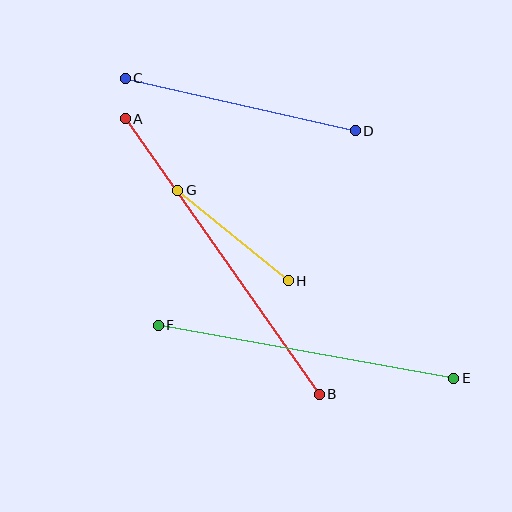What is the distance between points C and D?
The distance is approximately 236 pixels.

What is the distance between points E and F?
The distance is approximately 300 pixels.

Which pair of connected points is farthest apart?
Points A and B are farthest apart.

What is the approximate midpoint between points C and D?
The midpoint is at approximately (240, 104) pixels.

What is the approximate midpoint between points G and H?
The midpoint is at approximately (233, 236) pixels.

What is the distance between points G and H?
The distance is approximately 143 pixels.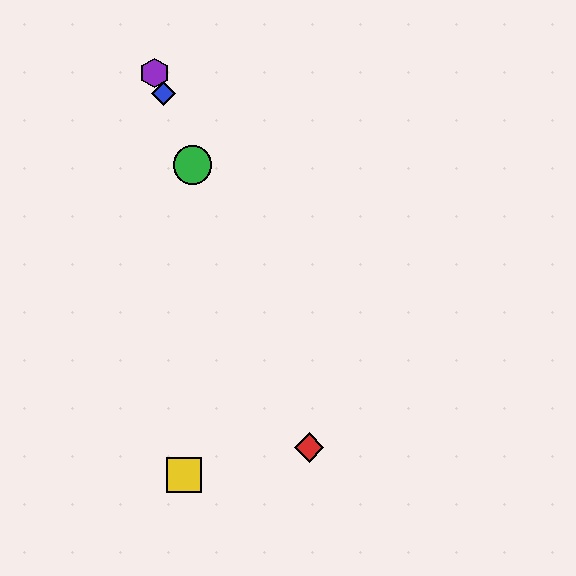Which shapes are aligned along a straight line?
The red diamond, the blue diamond, the green circle, the purple hexagon are aligned along a straight line.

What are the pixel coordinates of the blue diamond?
The blue diamond is at (163, 93).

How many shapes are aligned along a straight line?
4 shapes (the red diamond, the blue diamond, the green circle, the purple hexagon) are aligned along a straight line.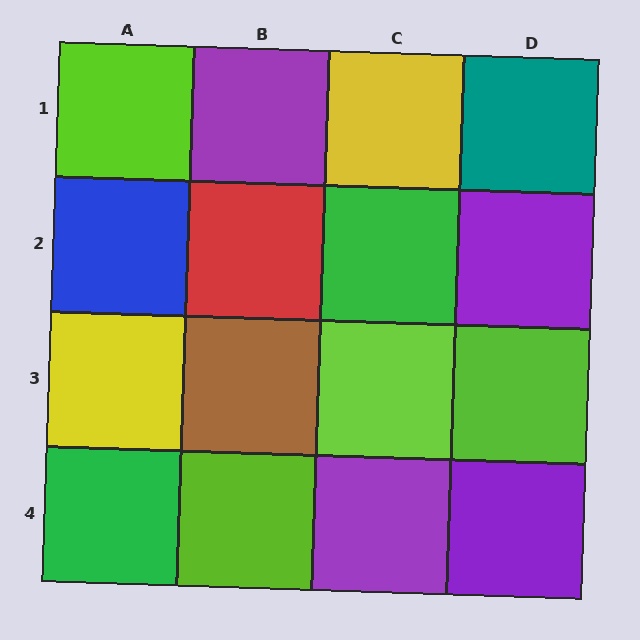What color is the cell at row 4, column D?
Purple.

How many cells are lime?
4 cells are lime.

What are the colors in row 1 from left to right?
Lime, purple, yellow, teal.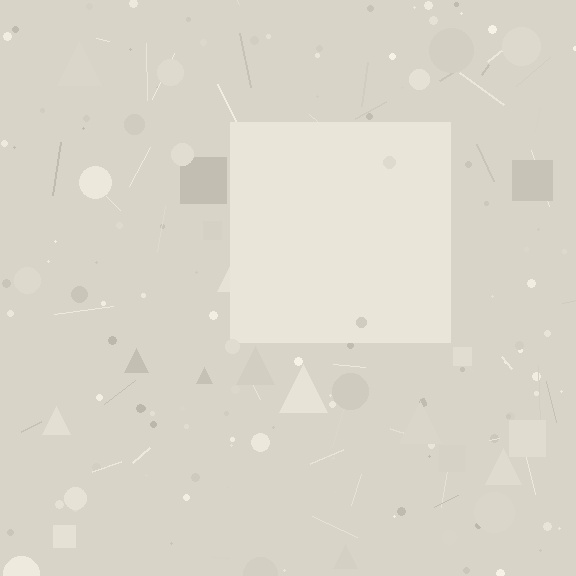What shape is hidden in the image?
A square is hidden in the image.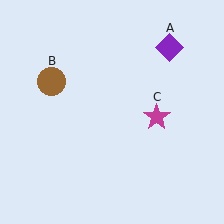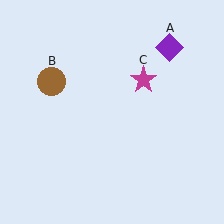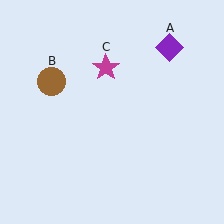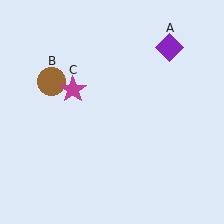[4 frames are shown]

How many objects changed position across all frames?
1 object changed position: magenta star (object C).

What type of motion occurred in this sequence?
The magenta star (object C) rotated counterclockwise around the center of the scene.